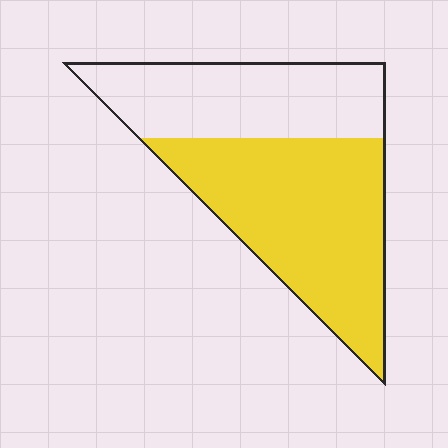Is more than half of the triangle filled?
Yes.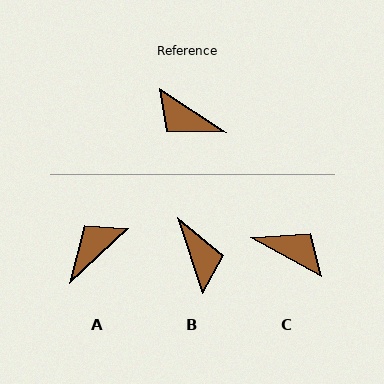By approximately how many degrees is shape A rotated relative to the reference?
Approximately 103 degrees clockwise.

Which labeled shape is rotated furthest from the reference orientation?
C, about 175 degrees away.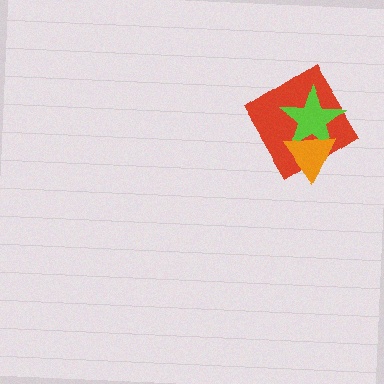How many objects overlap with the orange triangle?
2 objects overlap with the orange triangle.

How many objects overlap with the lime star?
2 objects overlap with the lime star.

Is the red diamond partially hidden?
Yes, it is partially covered by another shape.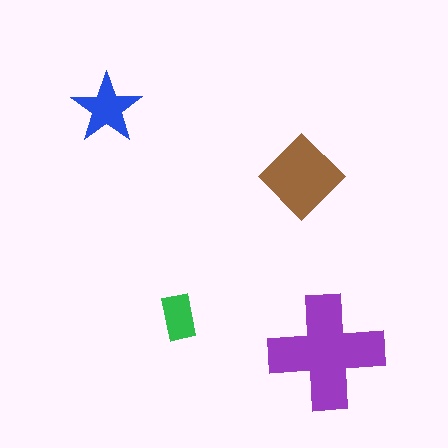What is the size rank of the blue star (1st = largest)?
3rd.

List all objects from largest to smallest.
The purple cross, the brown diamond, the blue star, the green rectangle.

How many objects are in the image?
There are 4 objects in the image.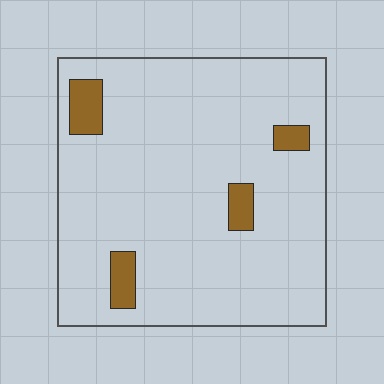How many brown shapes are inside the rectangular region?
4.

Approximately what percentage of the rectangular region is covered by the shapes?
Approximately 10%.